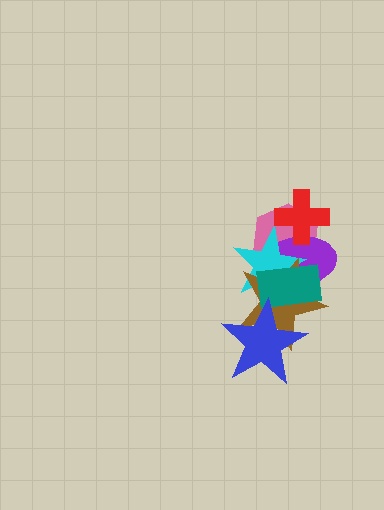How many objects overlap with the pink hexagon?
5 objects overlap with the pink hexagon.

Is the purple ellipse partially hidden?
Yes, it is partially covered by another shape.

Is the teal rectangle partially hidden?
Yes, it is partially covered by another shape.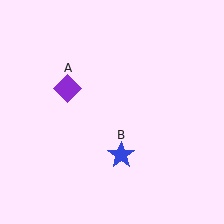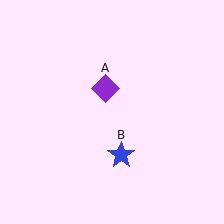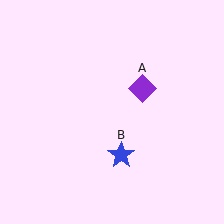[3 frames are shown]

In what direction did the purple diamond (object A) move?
The purple diamond (object A) moved right.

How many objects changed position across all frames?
1 object changed position: purple diamond (object A).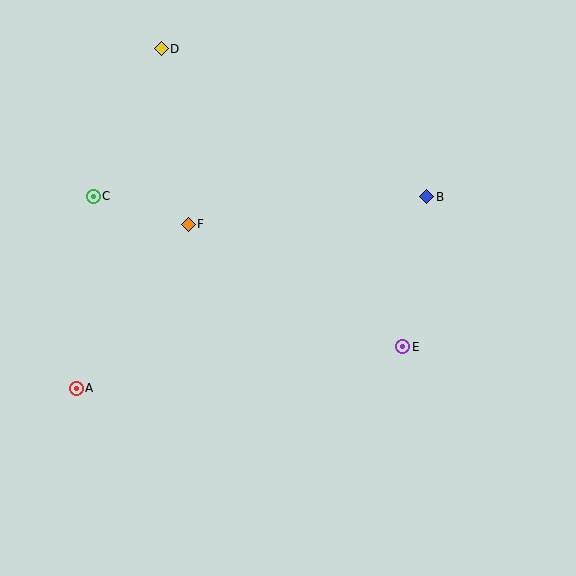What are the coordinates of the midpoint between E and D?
The midpoint between E and D is at (282, 198).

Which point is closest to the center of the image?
Point F at (188, 224) is closest to the center.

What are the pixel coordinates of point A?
Point A is at (76, 388).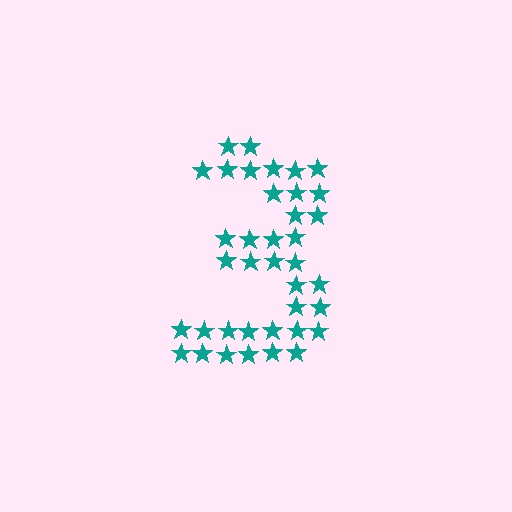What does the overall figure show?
The overall figure shows the digit 3.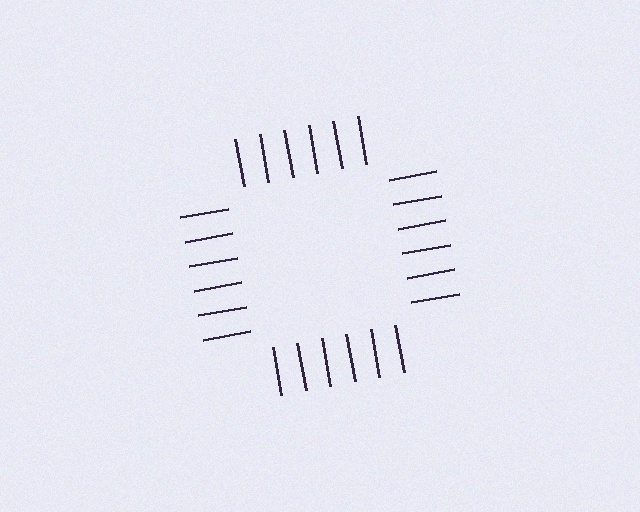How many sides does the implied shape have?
4 sides — the line-ends trace a square.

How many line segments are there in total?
24 — 6 along each of the 4 edges.